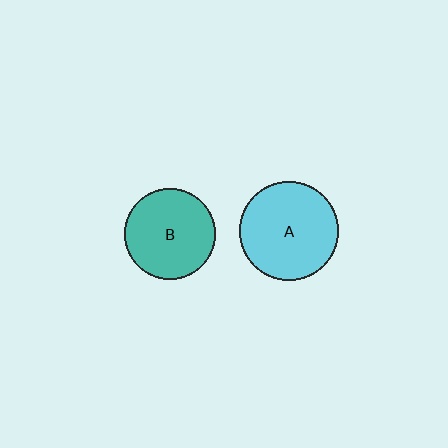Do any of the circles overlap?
No, none of the circles overlap.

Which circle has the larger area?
Circle A (cyan).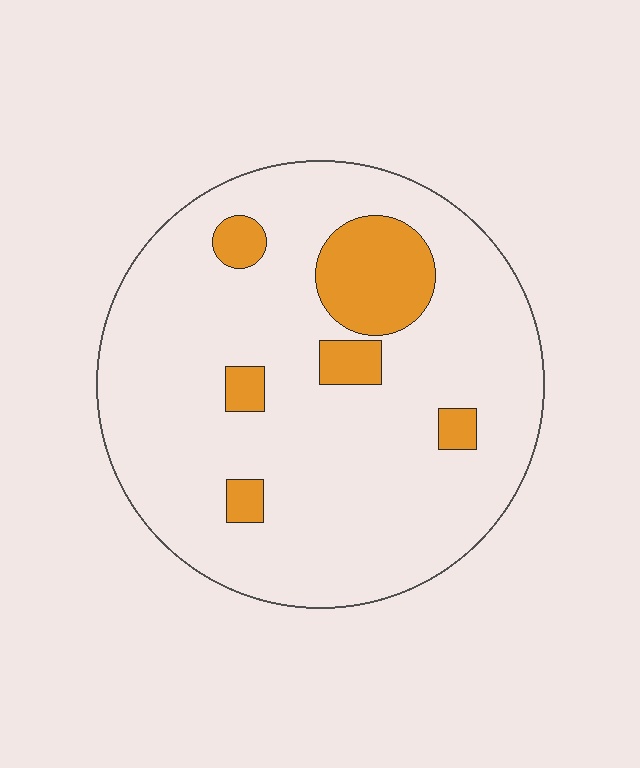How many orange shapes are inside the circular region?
6.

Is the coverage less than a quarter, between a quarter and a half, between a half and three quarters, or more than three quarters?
Less than a quarter.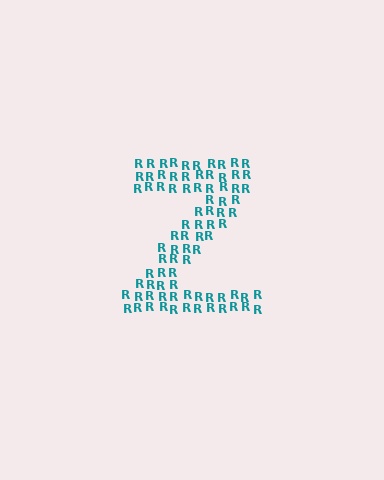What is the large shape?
The large shape is the letter Z.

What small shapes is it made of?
It is made of small letter R's.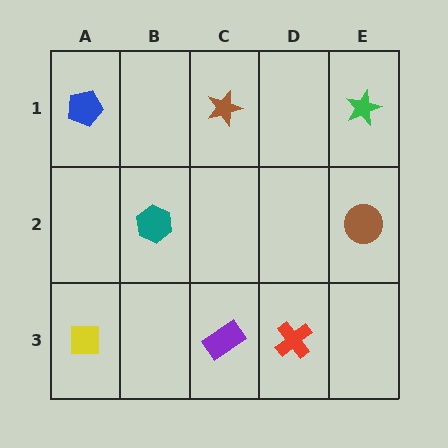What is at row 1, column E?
A green star.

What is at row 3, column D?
A red cross.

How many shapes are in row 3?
3 shapes.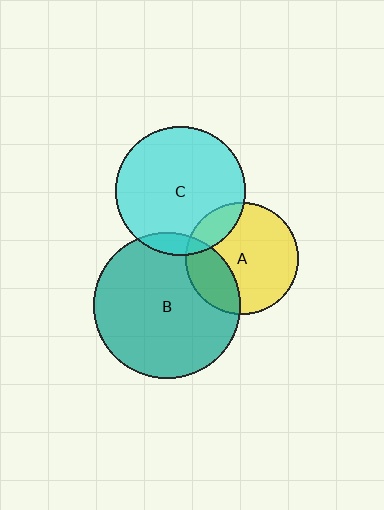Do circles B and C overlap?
Yes.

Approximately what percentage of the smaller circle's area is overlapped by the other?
Approximately 10%.